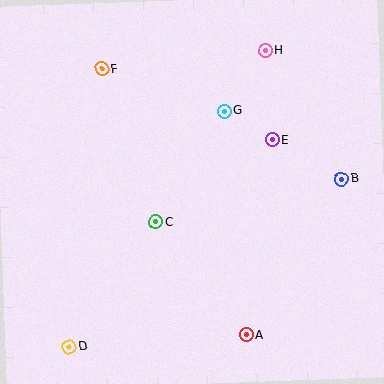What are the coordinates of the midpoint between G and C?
The midpoint between G and C is at (190, 167).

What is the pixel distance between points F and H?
The distance between F and H is 164 pixels.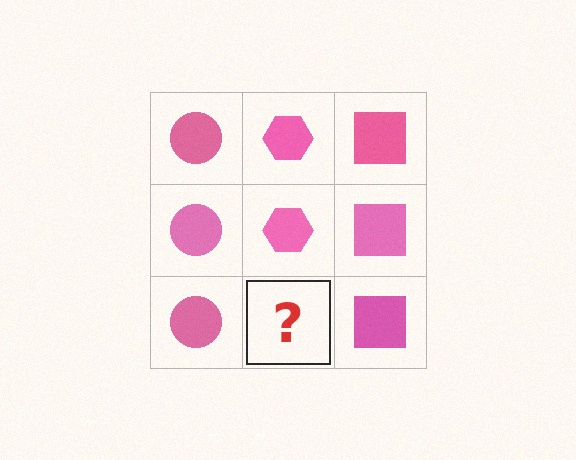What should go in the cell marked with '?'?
The missing cell should contain a pink hexagon.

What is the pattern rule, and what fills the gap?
The rule is that each column has a consistent shape. The gap should be filled with a pink hexagon.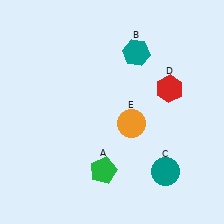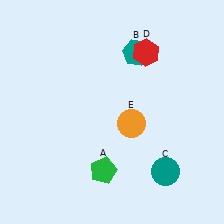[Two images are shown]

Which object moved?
The red hexagon (D) moved up.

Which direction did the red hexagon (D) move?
The red hexagon (D) moved up.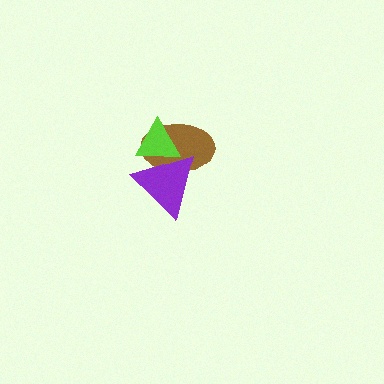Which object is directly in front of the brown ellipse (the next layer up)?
The lime triangle is directly in front of the brown ellipse.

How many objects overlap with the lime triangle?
2 objects overlap with the lime triangle.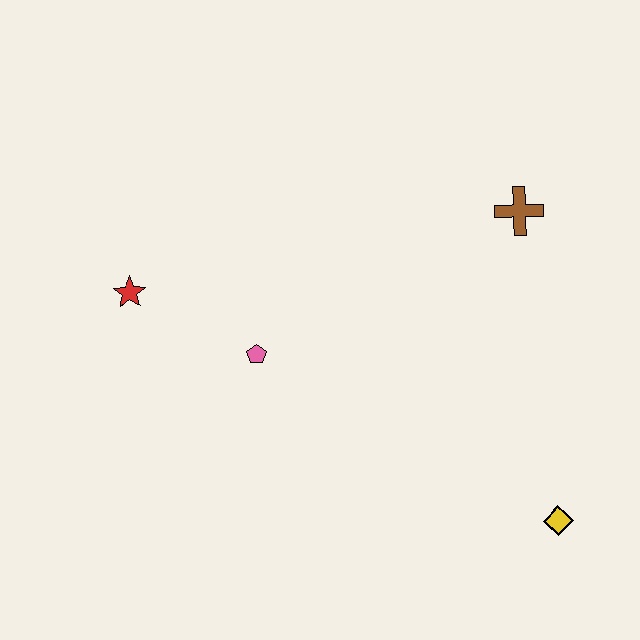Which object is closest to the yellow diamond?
The brown cross is closest to the yellow diamond.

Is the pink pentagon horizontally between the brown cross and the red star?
Yes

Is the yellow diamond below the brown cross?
Yes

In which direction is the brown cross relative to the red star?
The brown cross is to the right of the red star.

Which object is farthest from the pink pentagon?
The yellow diamond is farthest from the pink pentagon.